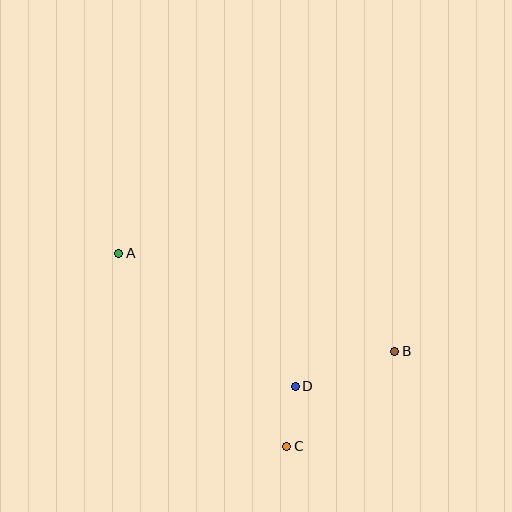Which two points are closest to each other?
Points C and D are closest to each other.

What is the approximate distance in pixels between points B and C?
The distance between B and C is approximately 144 pixels.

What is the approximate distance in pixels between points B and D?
The distance between B and D is approximately 105 pixels.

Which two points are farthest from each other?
Points A and B are farthest from each other.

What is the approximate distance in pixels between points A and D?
The distance between A and D is approximately 221 pixels.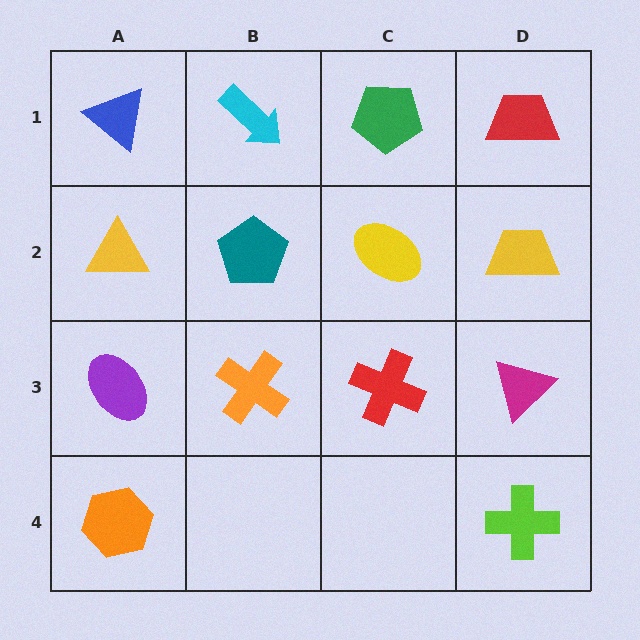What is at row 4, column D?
A lime cross.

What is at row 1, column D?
A red trapezoid.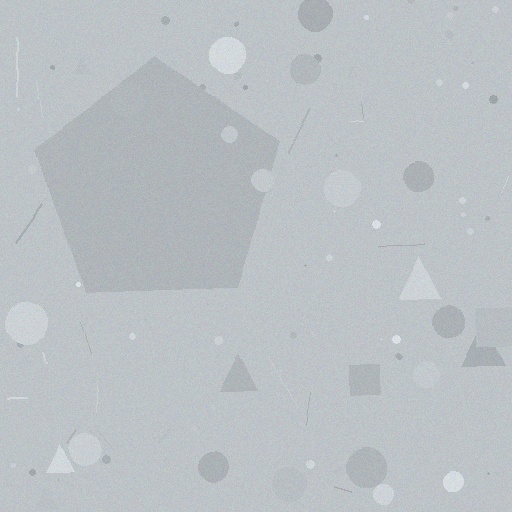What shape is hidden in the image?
A pentagon is hidden in the image.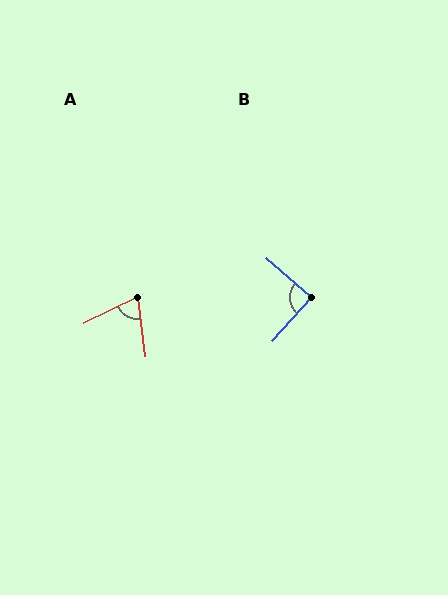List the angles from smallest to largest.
A (71°), B (90°).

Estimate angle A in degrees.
Approximately 71 degrees.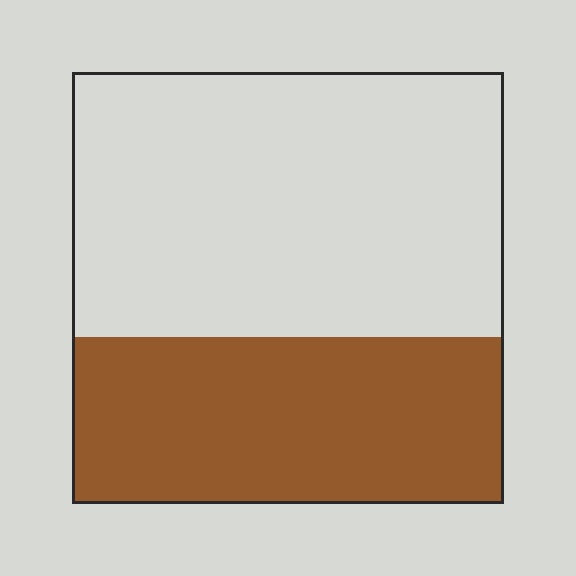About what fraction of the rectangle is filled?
About three eighths (3/8).